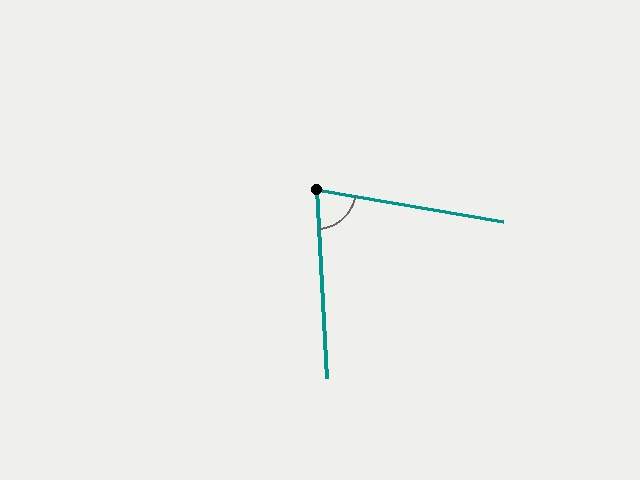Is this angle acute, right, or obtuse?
It is acute.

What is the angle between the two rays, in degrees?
Approximately 77 degrees.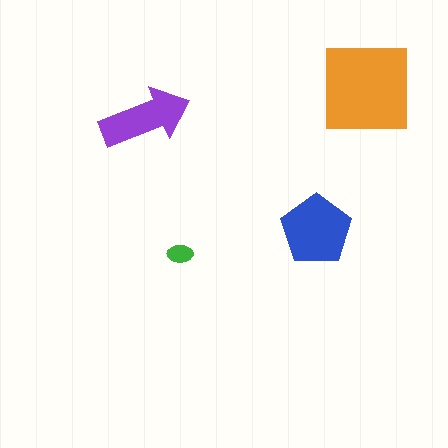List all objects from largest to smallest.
The orange square, the blue pentagon, the purple arrow, the green ellipse.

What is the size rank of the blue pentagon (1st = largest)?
2nd.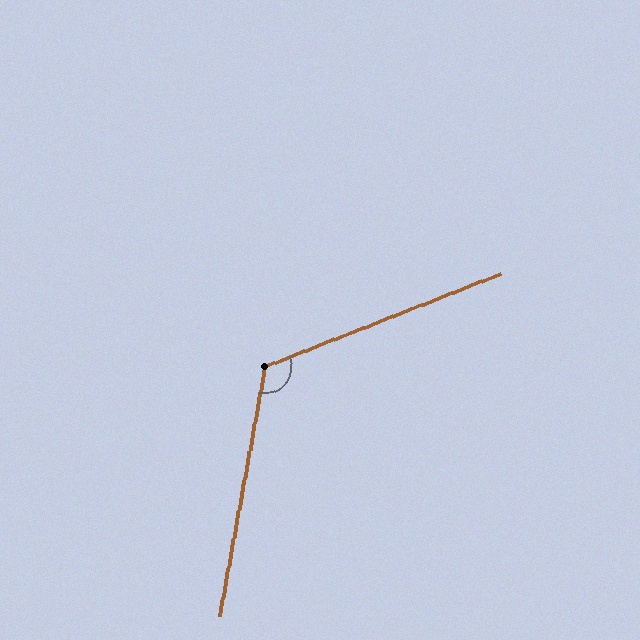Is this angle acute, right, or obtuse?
It is obtuse.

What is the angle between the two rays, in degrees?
Approximately 122 degrees.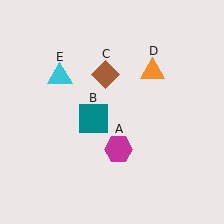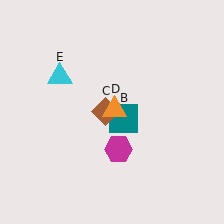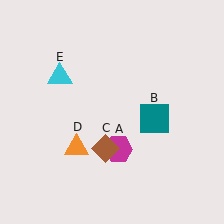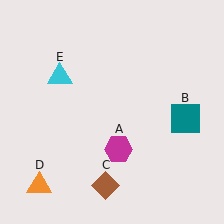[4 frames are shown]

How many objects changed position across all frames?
3 objects changed position: teal square (object B), brown diamond (object C), orange triangle (object D).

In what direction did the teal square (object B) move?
The teal square (object B) moved right.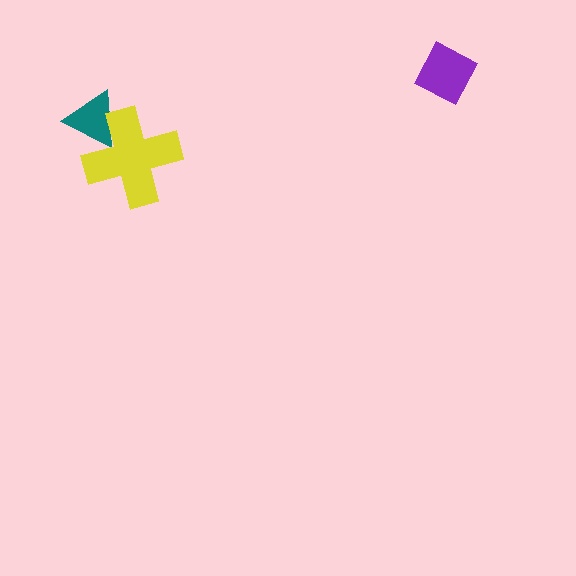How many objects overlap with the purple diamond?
0 objects overlap with the purple diamond.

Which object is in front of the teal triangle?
The yellow cross is in front of the teal triangle.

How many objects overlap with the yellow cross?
1 object overlaps with the yellow cross.